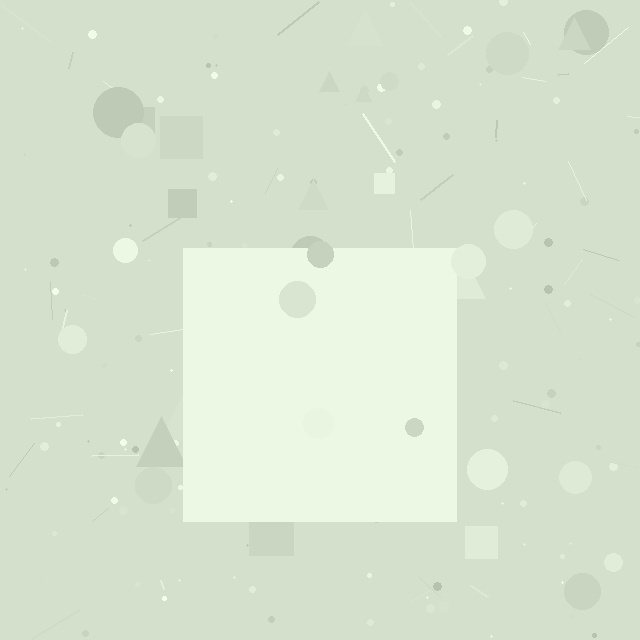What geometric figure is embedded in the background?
A square is embedded in the background.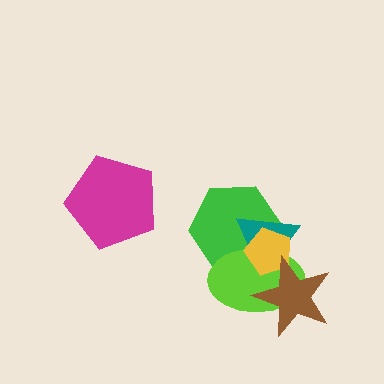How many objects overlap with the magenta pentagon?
0 objects overlap with the magenta pentagon.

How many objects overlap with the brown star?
3 objects overlap with the brown star.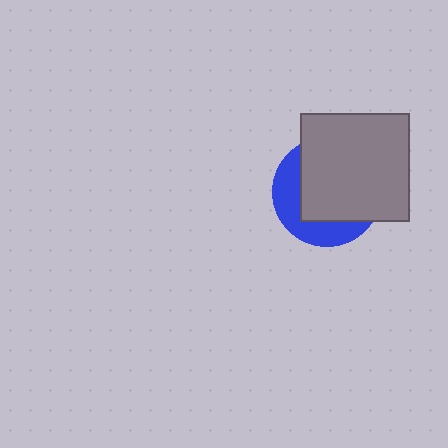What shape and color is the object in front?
The object in front is a gray rectangle.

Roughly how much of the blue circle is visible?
A small part of it is visible (roughly 35%).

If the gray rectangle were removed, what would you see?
You would see the complete blue circle.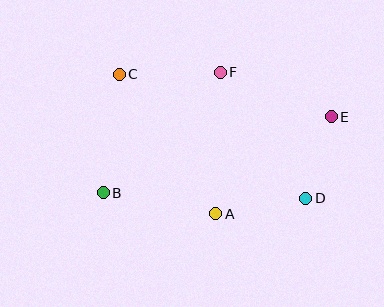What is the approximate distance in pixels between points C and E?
The distance between C and E is approximately 216 pixels.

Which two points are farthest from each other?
Points B and E are farthest from each other.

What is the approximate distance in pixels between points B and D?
The distance between B and D is approximately 202 pixels.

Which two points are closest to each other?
Points D and E are closest to each other.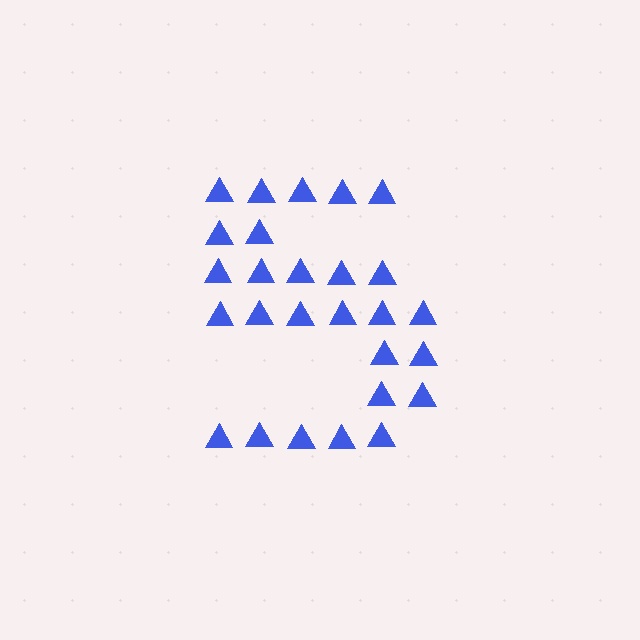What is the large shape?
The large shape is the digit 5.